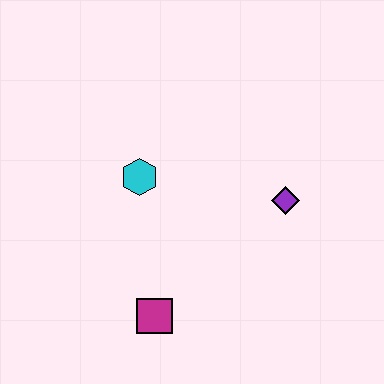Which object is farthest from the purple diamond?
The magenta square is farthest from the purple diamond.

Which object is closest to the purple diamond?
The cyan hexagon is closest to the purple diamond.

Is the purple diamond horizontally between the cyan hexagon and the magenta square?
No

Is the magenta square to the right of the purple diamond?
No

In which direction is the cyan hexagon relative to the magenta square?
The cyan hexagon is above the magenta square.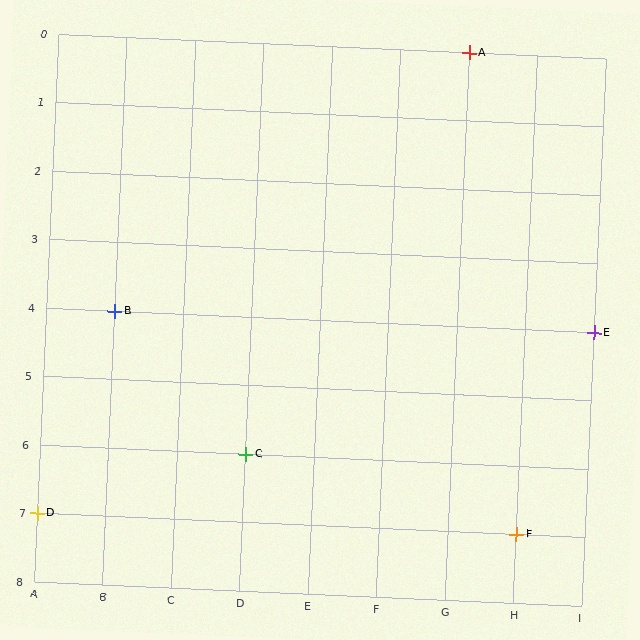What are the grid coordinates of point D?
Point D is at grid coordinates (A, 7).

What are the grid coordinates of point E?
Point E is at grid coordinates (I, 4).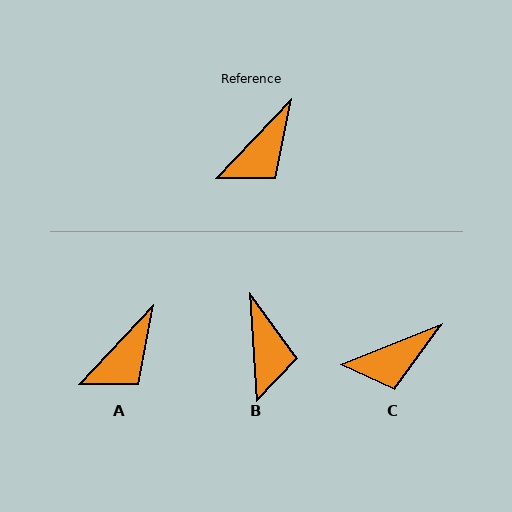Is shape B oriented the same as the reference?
No, it is off by about 47 degrees.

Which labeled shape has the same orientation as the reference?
A.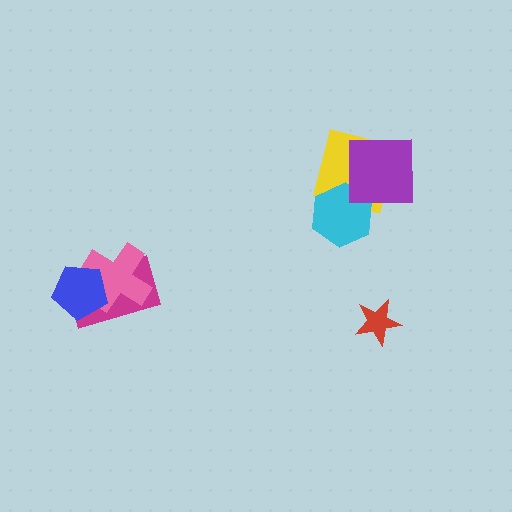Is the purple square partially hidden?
No, no other shape covers it.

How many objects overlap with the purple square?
2 objects overlap with the purple square.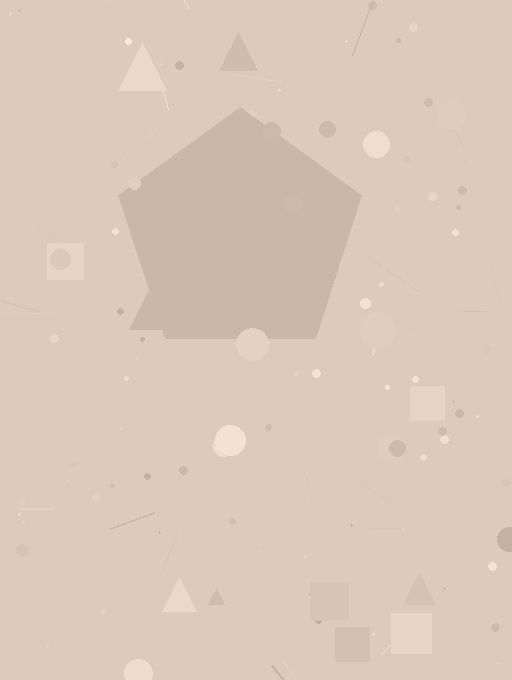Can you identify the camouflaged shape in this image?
The camouflaged shape is a pentagon.